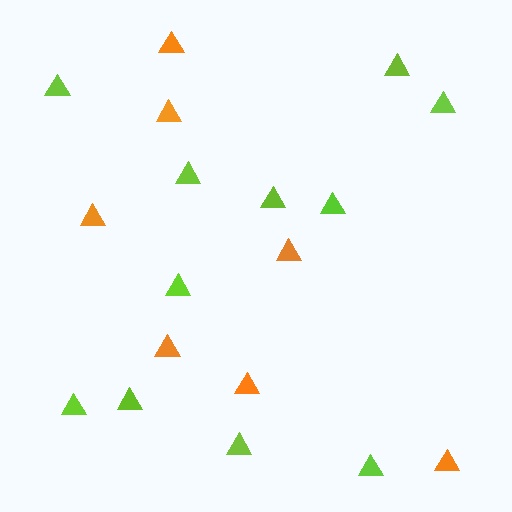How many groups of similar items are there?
There are 2 groups: one group of lime triangles (11) and one group of orange triangles (7).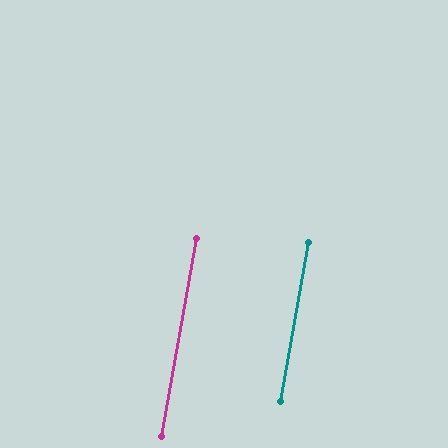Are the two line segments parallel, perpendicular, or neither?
Parallel — their directions differ by only 0.2°.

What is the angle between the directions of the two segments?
Approximately 0 degrees.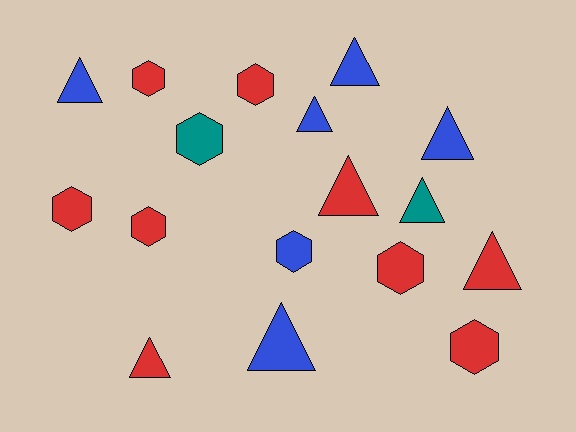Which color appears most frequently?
Red, with 9 objects.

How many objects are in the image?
There are 17 objects.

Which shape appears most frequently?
Triangle, with 9 objects.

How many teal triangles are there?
There is 1 teal triangle.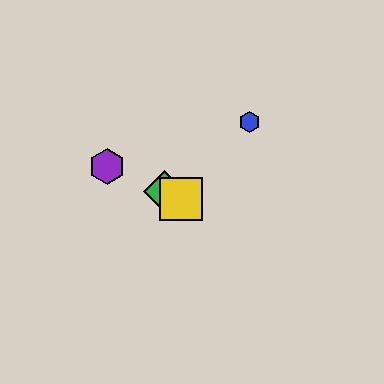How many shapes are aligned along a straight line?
4 shapes (the red square, the green diamond, the yellow square, the purple hexagon) are aligned along a straight line.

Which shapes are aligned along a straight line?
The red square, the green diamond, the yellow square, the purple hexagon are aligned along a straight line.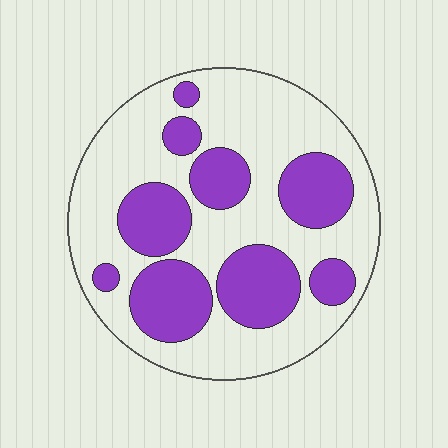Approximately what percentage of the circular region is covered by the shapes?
Approximately 35%.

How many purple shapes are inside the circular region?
9.